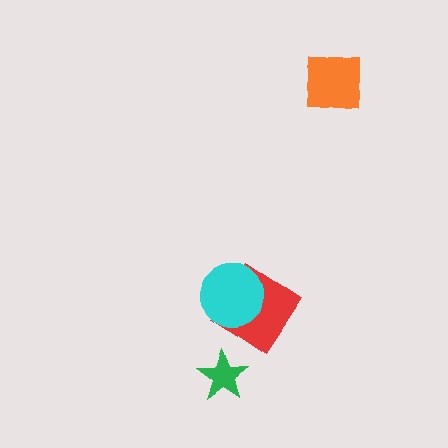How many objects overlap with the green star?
0 objects overlap with the green star.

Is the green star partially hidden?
No, no other shape covers it.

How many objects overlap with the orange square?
0 objects overlap with the orange square.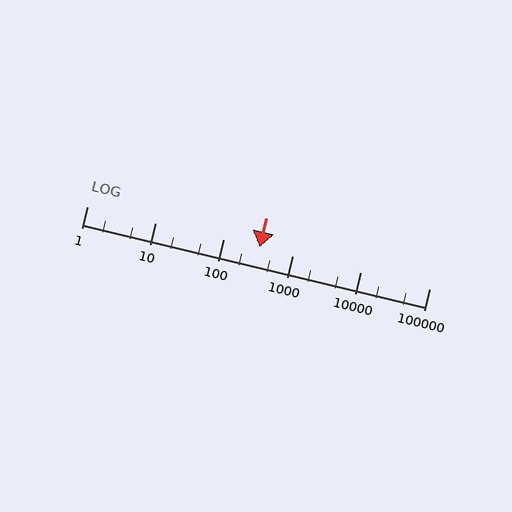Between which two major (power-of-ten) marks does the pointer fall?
The pointer is between 100 and 1000.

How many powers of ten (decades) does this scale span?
The scale spans 5 decades, from 1 to 100000.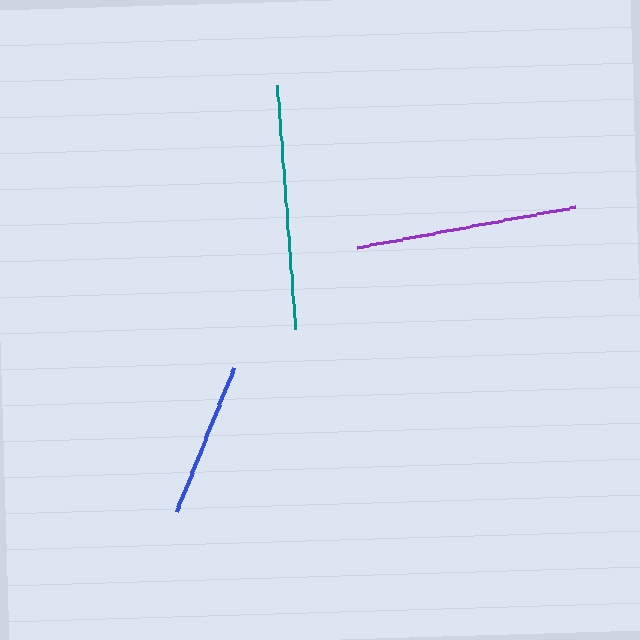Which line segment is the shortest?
The blue line is the shortest at approximately 156 pixels.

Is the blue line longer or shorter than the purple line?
The purple line is longer than the blue line.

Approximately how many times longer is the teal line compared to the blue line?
The teal line is approximately 1.6 times the length of the blue line.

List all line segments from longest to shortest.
From longest to shortest: teal, purple, blue.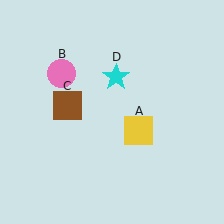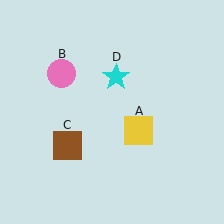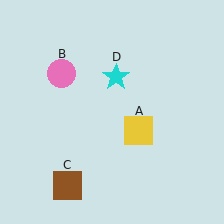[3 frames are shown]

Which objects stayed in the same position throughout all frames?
Yellow square (object A) and pink circle (object B) and cyan star (object D) remained stationary.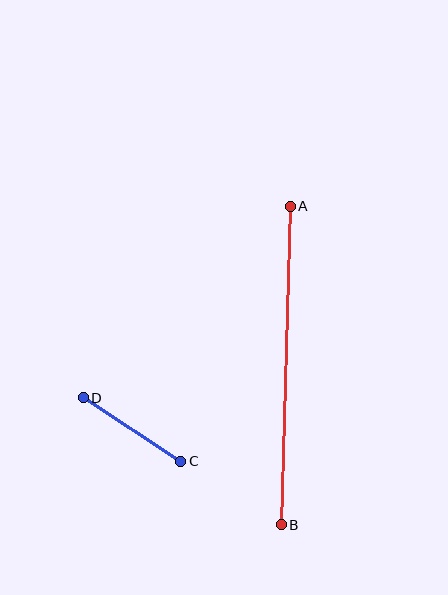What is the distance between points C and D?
The distance is approximately 116 pixels.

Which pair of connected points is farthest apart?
Points A and B are farthest apart.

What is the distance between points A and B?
The distance is approximately 319 pixels.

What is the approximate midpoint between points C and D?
The midpoint is at approximately (132, 430) pixels.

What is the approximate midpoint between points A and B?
The midpoint is at approximately (286, 366) pixels.